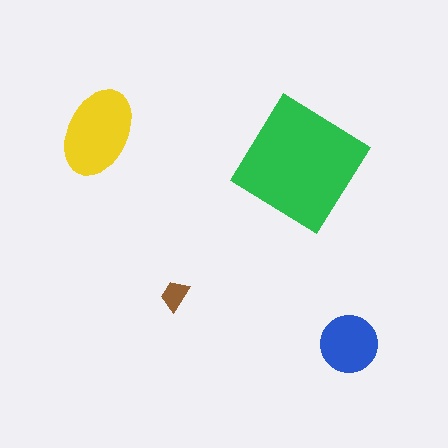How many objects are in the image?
There are 4 objects in the image.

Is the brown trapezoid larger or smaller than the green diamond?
Smaller.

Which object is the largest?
The green diamond.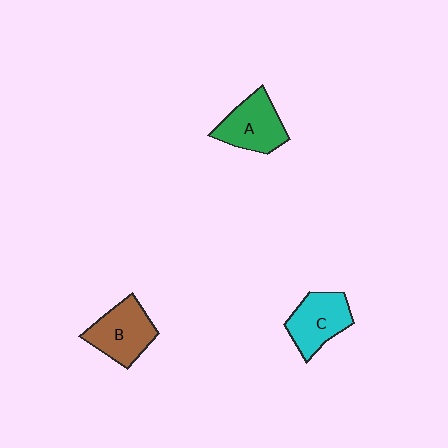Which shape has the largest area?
Shape B (brown).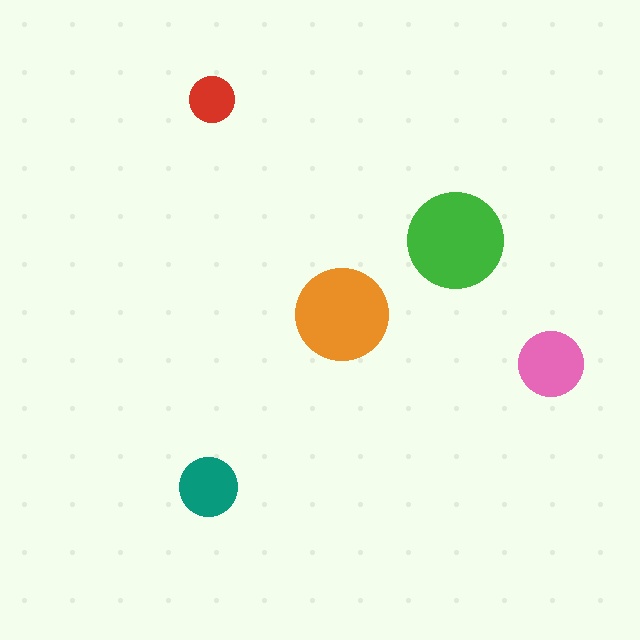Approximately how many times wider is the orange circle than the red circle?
About 2 times wider.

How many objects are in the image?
There are 5 objects in the image.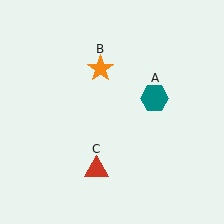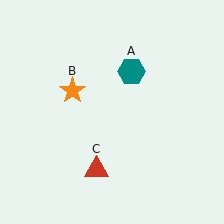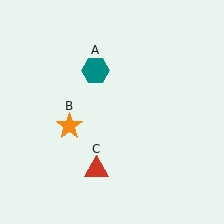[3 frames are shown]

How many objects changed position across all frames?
2 objects changed position: teal hexagon (object A), orange star (object B).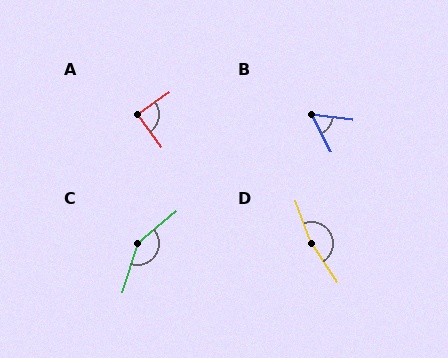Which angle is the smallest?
B, at approximately 55 degrees.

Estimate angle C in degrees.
Approximately 148 degrees.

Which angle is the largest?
D, at approximately 165 degrees.